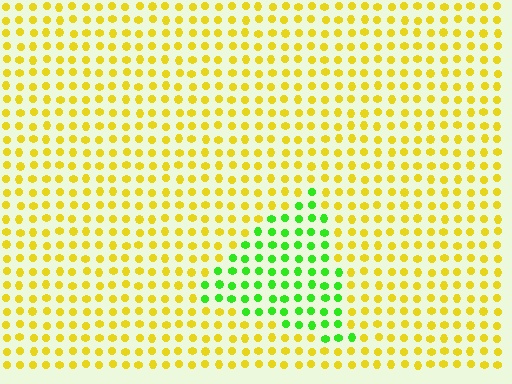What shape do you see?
I see a triangle.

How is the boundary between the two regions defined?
The boundary is defined purely by a slight shift in hue (about 60 degrees). Spacing, size, and orientation are identical on both sides.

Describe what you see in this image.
The image is filled with small yellow elements in a uniform arrangement. A triangle-shaped region is visible where the elements are tinted to a slightly different hue, forming a subtle color boundary.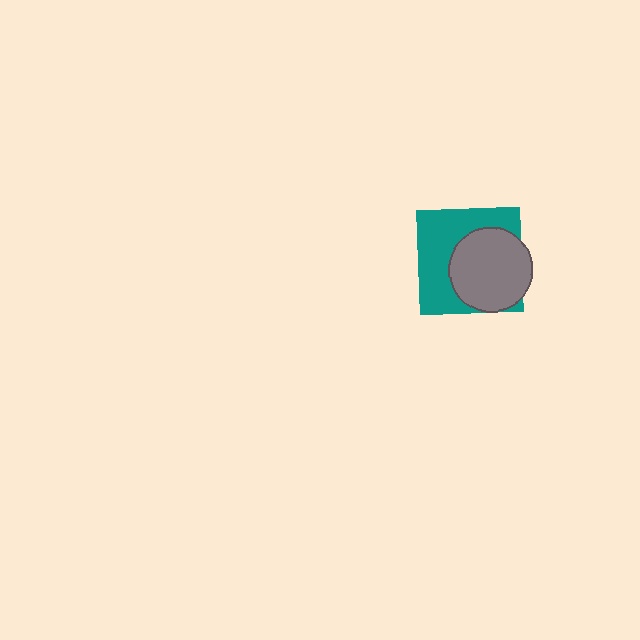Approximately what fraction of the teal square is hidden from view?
Roughly 48% of the teal square is hidden behind the gray circle.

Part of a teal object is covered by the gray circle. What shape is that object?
It is a square.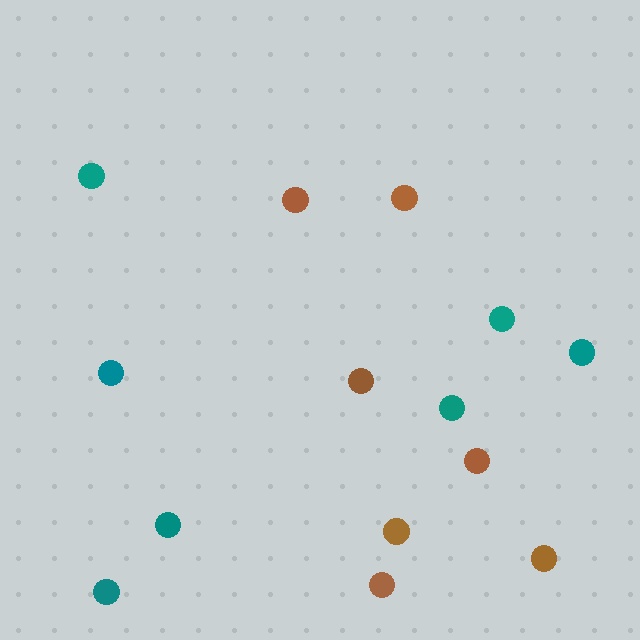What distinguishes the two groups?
There are 2 groups: one group of teal circles (7) and one group of brown circles (7).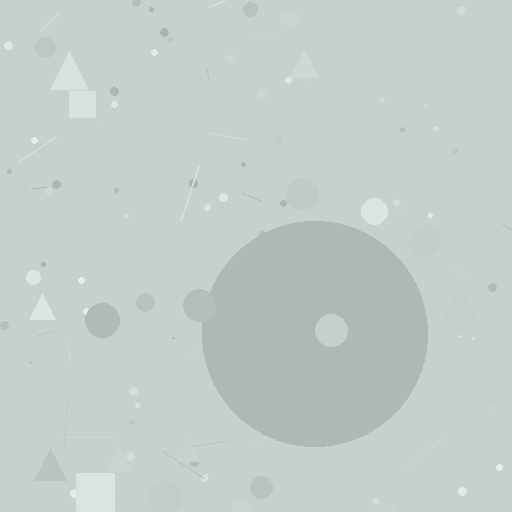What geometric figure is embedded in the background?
A circle is embedded in the background.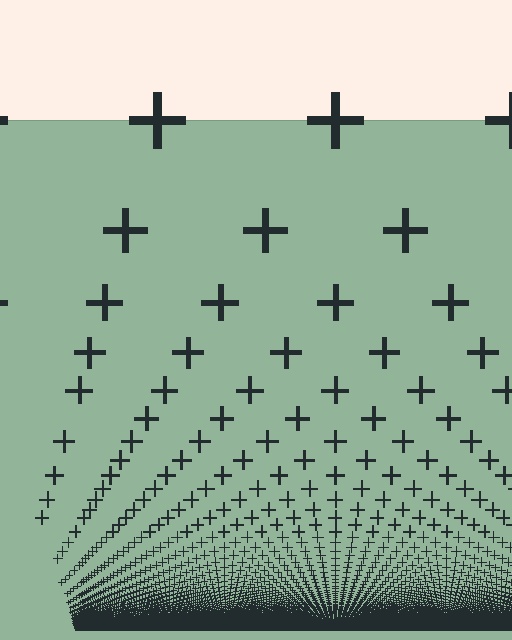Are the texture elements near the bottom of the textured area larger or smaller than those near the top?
Smaller. The gradient is inverted — elements near the bottom are smaller and denser.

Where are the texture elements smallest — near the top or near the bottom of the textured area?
Near the bottom.